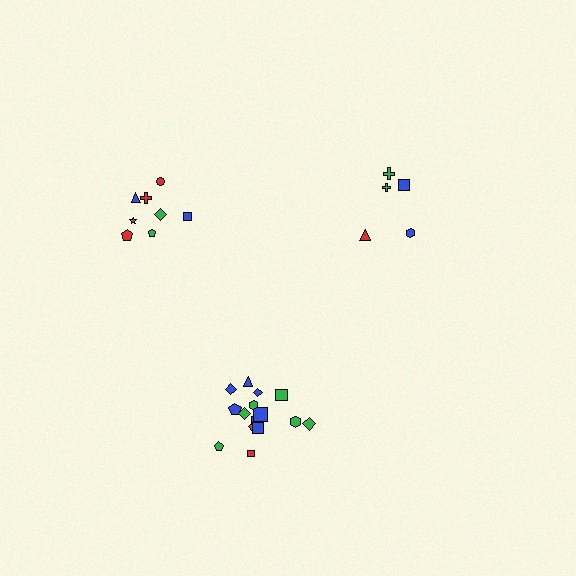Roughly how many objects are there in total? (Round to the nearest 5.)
Roughly 30 objects in total.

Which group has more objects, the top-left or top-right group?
The top-left group.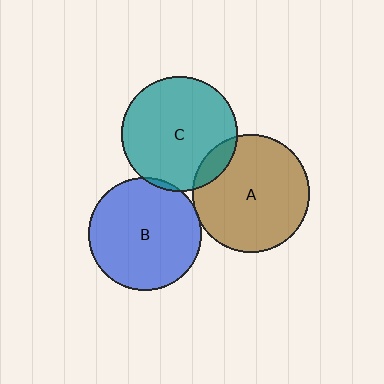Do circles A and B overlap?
Yes.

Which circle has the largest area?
Circle A (brown).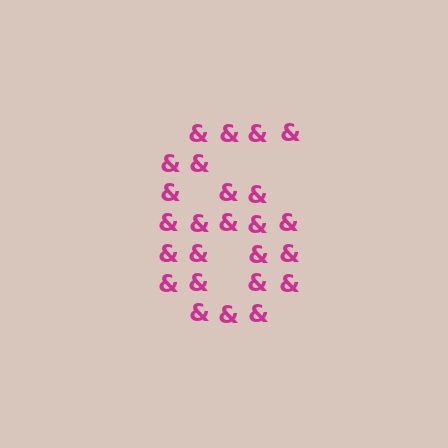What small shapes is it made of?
It is made of small ampersands.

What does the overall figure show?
The overall figure shows the digit 6.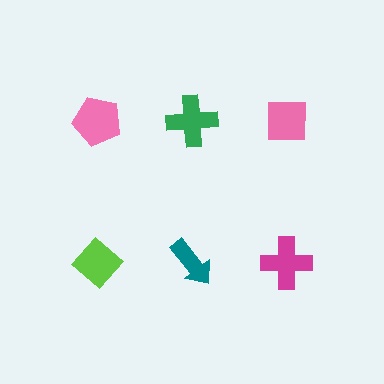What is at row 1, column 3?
A pink square.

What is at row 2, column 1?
A lime diamond.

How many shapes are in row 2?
3 shapes.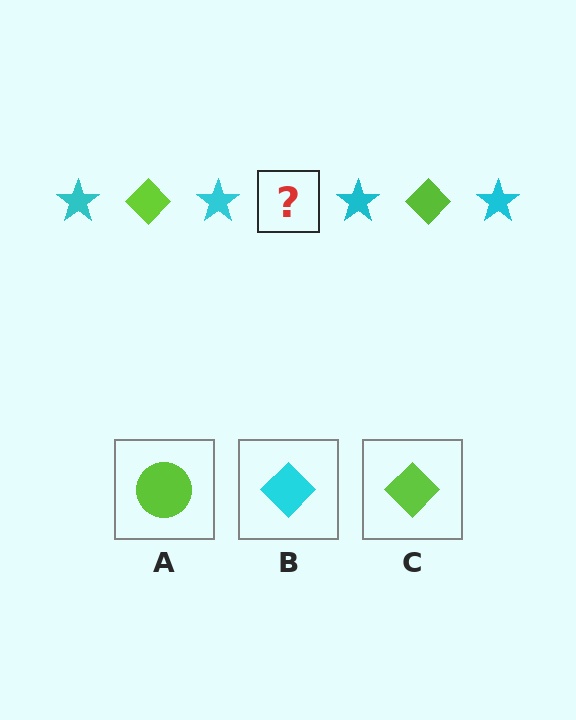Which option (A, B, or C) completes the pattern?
C.